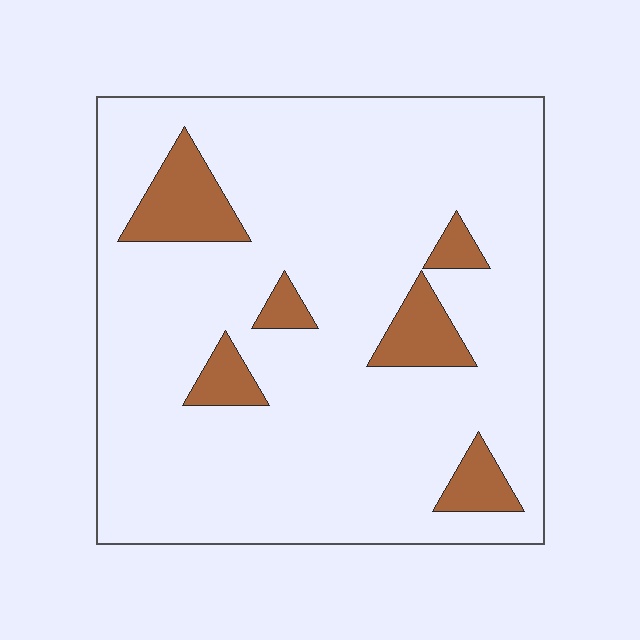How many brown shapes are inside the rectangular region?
6.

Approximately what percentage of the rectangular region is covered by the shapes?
Approximately 10%.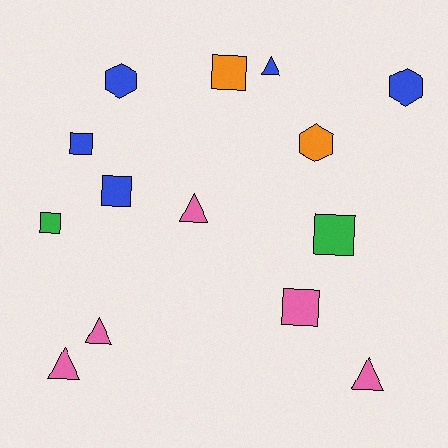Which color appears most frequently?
Blue, with 5 objects.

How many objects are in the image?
There are 14 objects.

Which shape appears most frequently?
Square, with 6 objects.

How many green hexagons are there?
There are no green hexagons.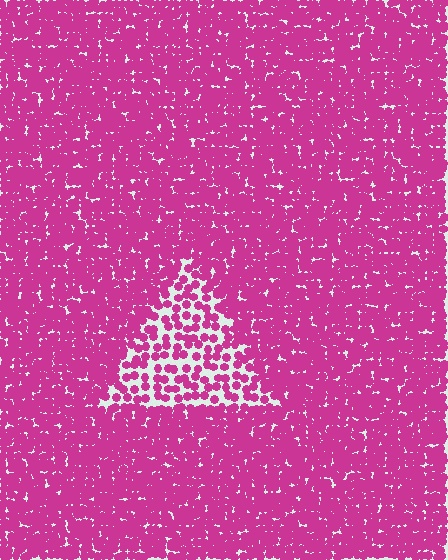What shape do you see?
I see a triangle.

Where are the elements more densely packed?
The elements are more densely packed outside the triangle boundary.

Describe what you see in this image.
The image contains small magenta elements arranged at two different densities. A triangle-shaped region is visible where the elements are less densely packed than the surrounding area.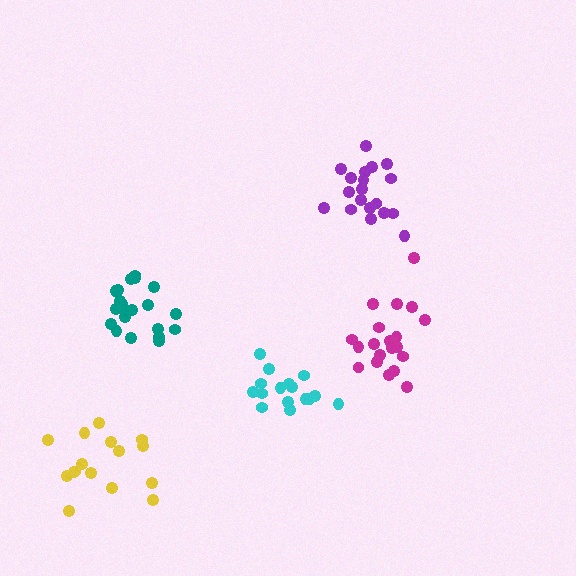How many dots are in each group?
Group 1: 19 dots, Group 2: 20 dots, Group 3: 16 dots, Group 4: 16 dots, Group 5: 21 dots (92 total).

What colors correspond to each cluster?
The clusters are colored: purple, magenta, cyan, yellow, teal.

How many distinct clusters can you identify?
There are 5 distinct clusters.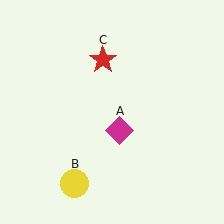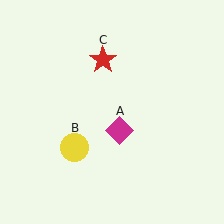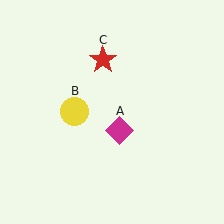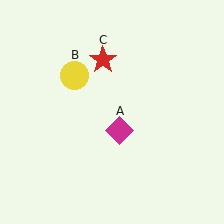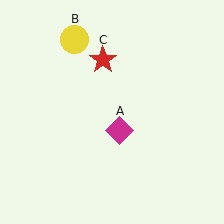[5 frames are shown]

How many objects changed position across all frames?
1 object changed position: yellow circle (object B).